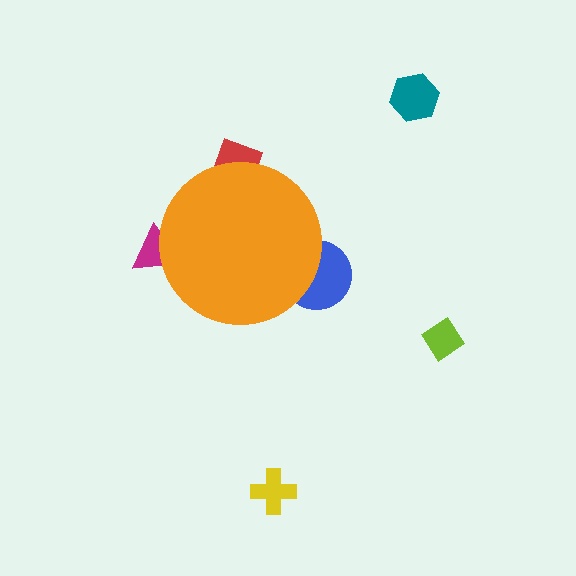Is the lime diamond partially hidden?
No, the lime diamond is fully visible.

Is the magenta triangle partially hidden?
Yes, the magenta triangle is partially hidden behind the orange circle.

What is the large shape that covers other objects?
An orange circle.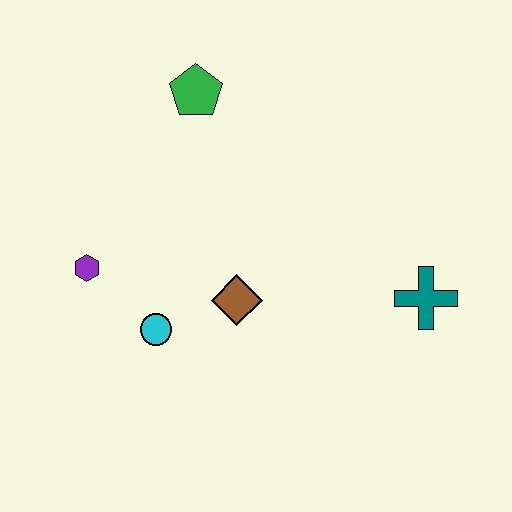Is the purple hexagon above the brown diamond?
Yes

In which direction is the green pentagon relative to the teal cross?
The green pentagon is to the left of the teal cross.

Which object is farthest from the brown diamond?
The green pentagon is farthest from the brown diamond.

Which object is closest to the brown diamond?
The cyan circle is closest to the brown diamond.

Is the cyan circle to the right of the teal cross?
No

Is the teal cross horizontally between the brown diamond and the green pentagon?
No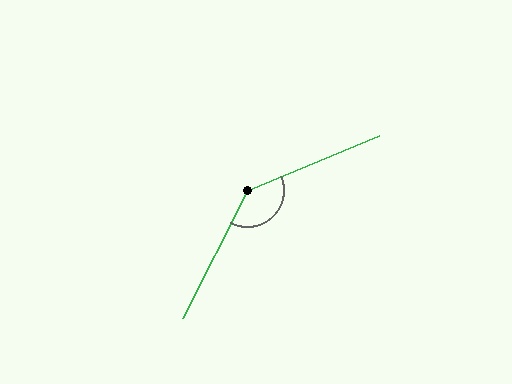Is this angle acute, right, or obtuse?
It is obtuse.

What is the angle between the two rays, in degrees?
Approximately 140 degrees.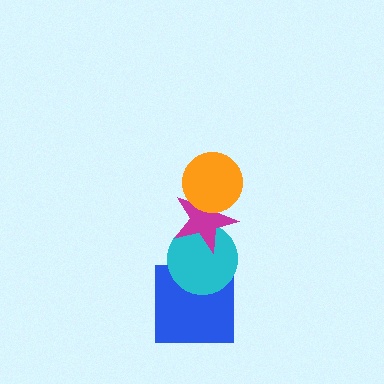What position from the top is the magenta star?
The magenta star is 2nd from the top.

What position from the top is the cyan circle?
The cyan circle is 3rd from the top.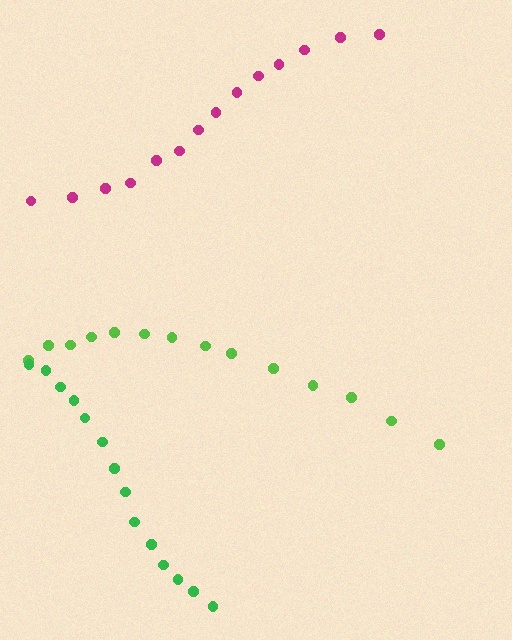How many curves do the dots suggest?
There are 3 distinct paths.